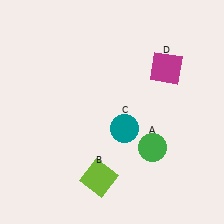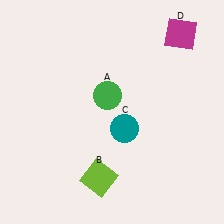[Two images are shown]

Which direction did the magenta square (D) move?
The magenta square (D) moved up.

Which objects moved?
The objects that moved are: the green circle (A), the magenta square (D).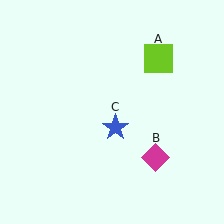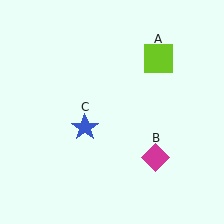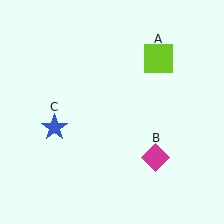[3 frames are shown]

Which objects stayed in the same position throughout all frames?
Lime square (object A) and magenta diamond (object B) remained stationary.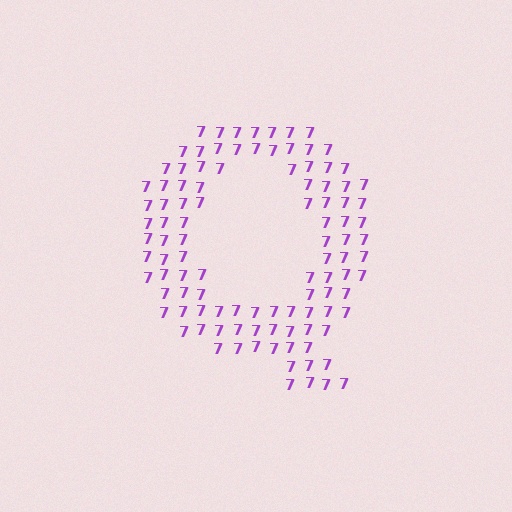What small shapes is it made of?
It is made of small digit 7's.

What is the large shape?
The large shape is the letter Q.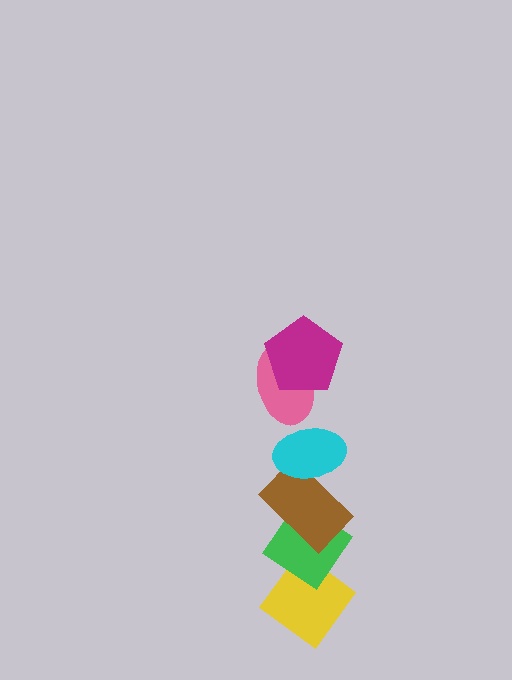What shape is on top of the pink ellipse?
The magenta pentagon is on top of the pink ellipse.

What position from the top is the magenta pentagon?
The magenta pentagon is 1st from the top.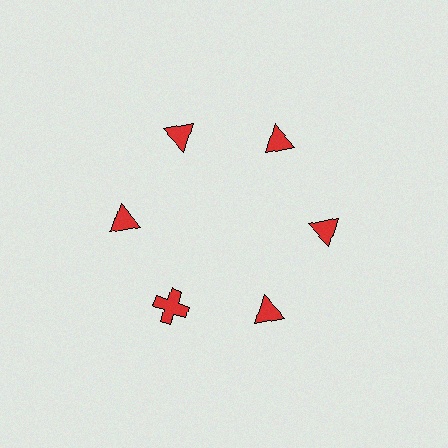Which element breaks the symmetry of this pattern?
The red cross at roughly the 7 o'clock position breaks the symmetry. All other shapes are red triangles.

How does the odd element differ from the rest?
It has a different shape: cross instead of triangle.